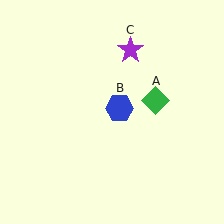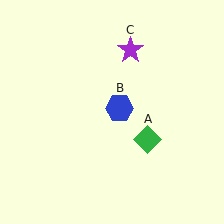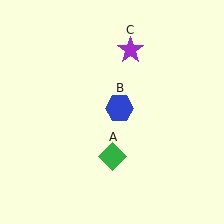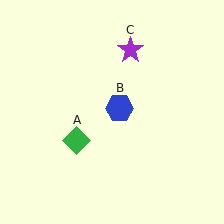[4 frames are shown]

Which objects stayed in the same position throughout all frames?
Blue hexagon (object B) and purple star (object C) remained stationary.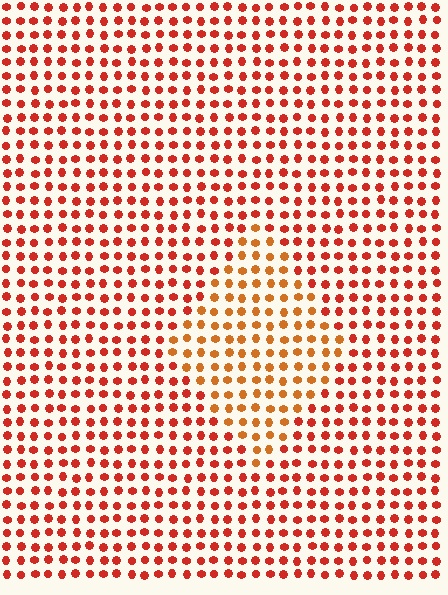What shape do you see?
I see a diamond.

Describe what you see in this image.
The image is filled with small red elements in a uniform arrangement. A diamond-shaped region is visible where the elements are tinted to a slightly different hue, forming a subtle color boundary.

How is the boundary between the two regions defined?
The boundary is defined purely by a slight shift in hue (about 25 degrees). Spacing, size, and orientation are identical on both sides.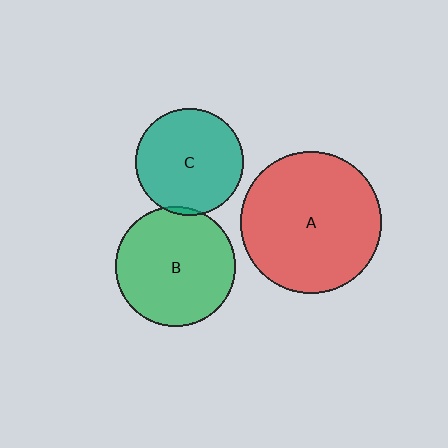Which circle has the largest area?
Circle A (red).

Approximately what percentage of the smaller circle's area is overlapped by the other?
Approximately 5%.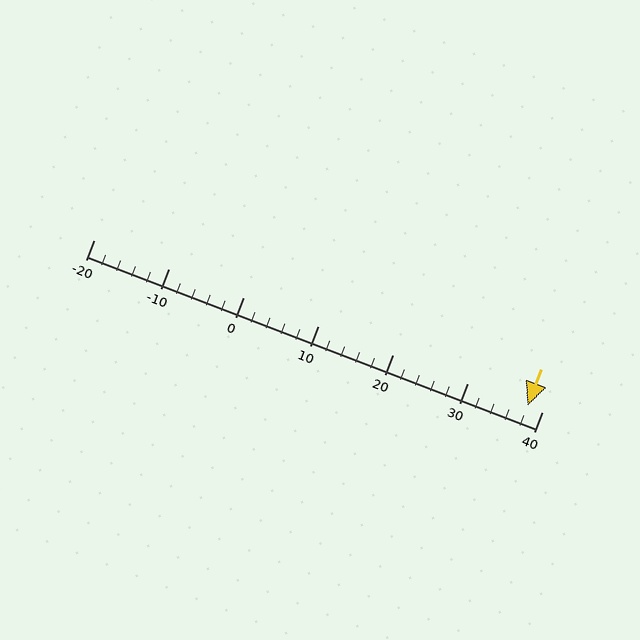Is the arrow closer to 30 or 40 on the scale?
The arrow is closer to 40.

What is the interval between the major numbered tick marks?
The major tick marks are spaced 10 units apart.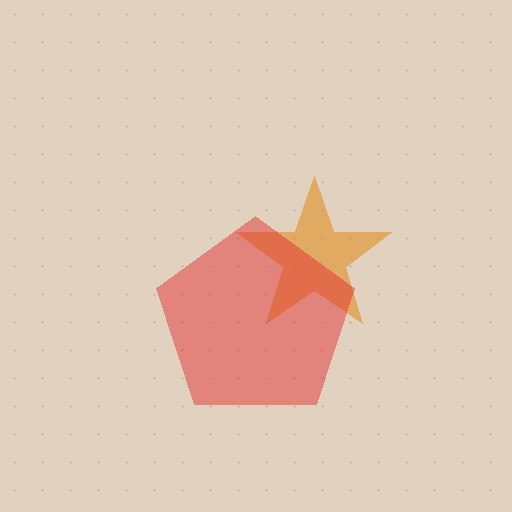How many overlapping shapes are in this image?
There are 2 overlapping shapes in the image.